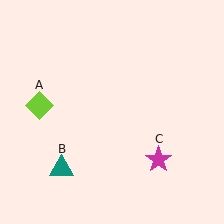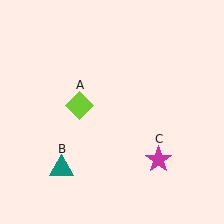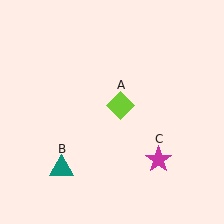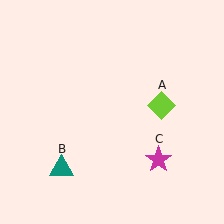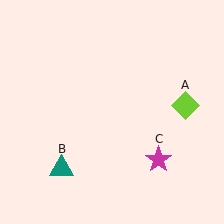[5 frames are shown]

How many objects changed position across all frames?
1 object changed position: lime diamond (object A).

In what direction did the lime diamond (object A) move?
The lime diamond (object A) moved right.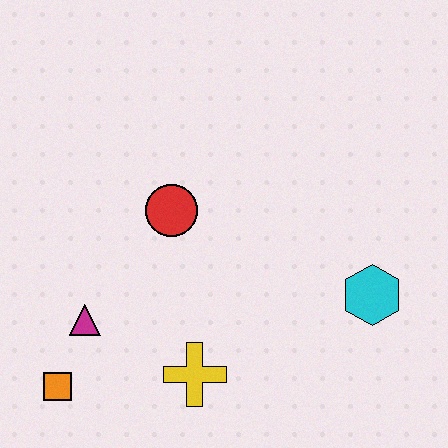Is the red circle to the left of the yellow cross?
Yes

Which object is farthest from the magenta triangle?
The cyan hexagon is farthest from the magenta triangle.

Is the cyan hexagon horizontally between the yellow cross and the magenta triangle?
No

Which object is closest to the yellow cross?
The magenta triangle is closest to the yellow cross.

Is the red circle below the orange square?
No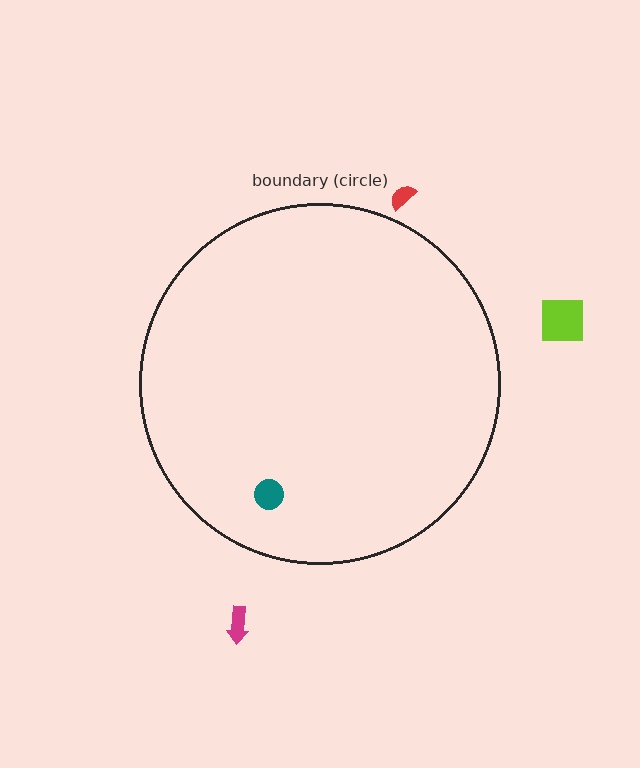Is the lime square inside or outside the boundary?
Outside.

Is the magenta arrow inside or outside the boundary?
Outside.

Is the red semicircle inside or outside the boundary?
Outside.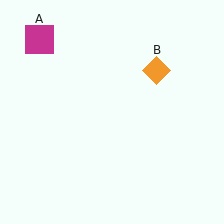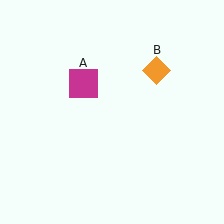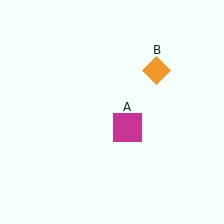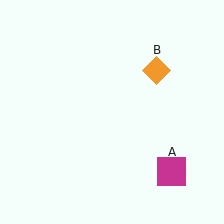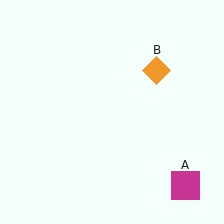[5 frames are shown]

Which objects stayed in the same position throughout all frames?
Orange diamond (object B) remained stationary.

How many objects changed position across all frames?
1 object changed position: magenta square (object A).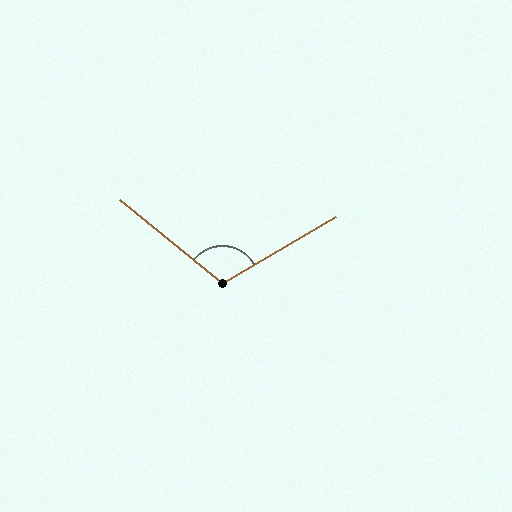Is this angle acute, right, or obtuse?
It is obtuse.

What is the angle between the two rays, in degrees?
Approximately 111 degrees.